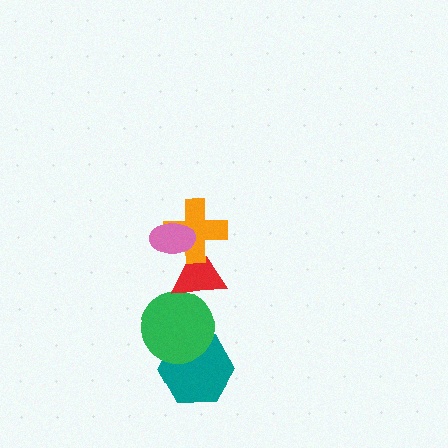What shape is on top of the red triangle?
The orange cross is on top of the red triangle.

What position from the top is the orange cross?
The orange cross is 2nd from the top.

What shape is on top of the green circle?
The red triangle is on top of the green circle.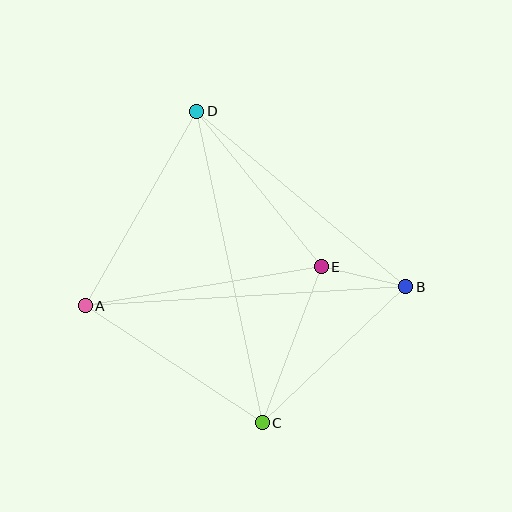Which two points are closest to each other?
Points B and E are closest to each other.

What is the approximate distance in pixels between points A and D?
The distance between A and D is approximately 224 pixels.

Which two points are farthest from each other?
Points A and B are farthest from each other.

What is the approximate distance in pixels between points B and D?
The distance between B and D is approximately 273 pixels.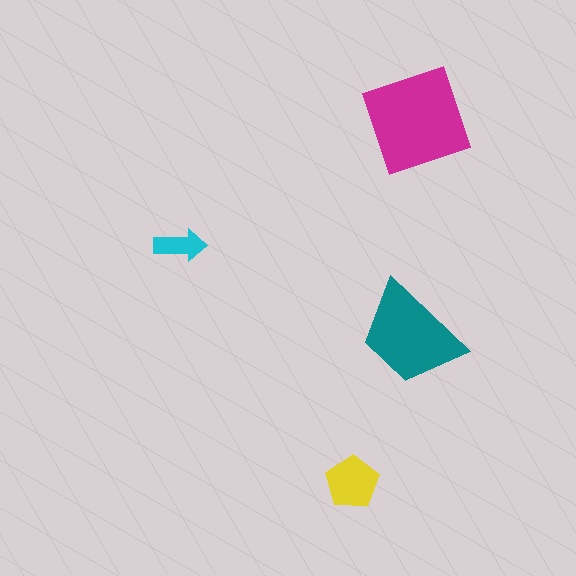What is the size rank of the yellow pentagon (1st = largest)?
3rd.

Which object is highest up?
The magenta square is topmost.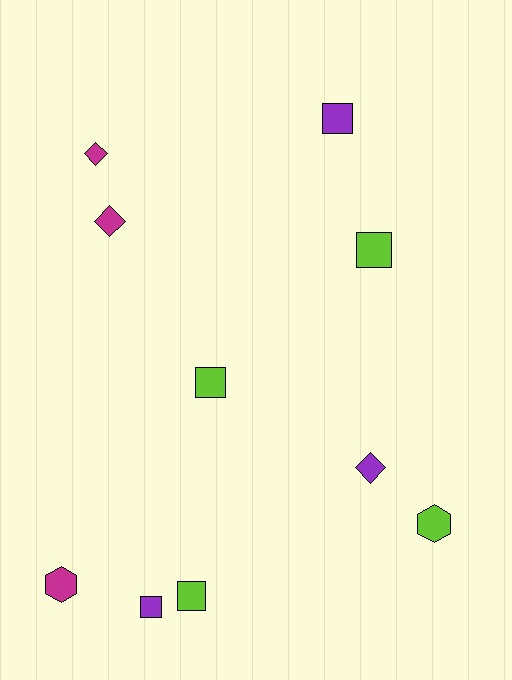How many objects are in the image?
There are 10 objects.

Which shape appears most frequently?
Square, with 5 objects.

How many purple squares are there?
There are 2 purple squares.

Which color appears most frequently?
Lime, with 4 objects.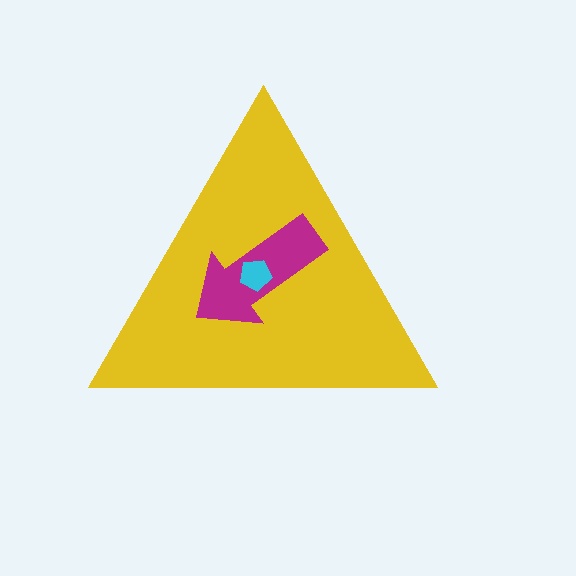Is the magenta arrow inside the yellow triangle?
Yes.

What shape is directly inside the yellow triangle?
The magenta arrow.